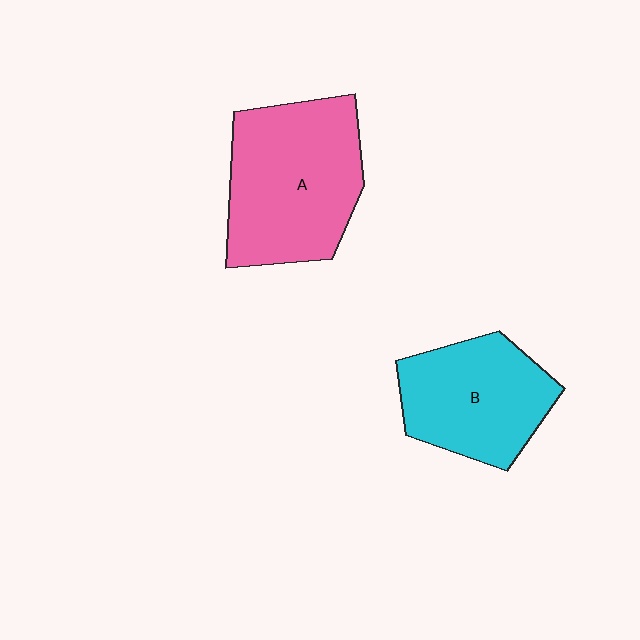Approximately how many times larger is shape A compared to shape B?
Approximately 1.3 times.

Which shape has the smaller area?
Shape B (cyan).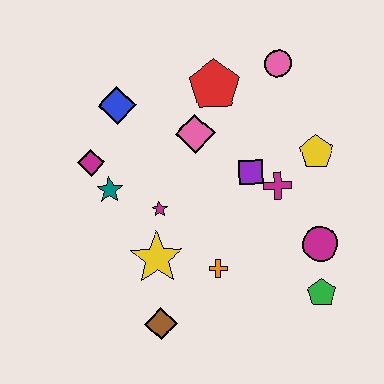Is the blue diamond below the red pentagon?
Yes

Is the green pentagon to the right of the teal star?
Yes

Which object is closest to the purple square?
The magenta cross is closest to the purple square.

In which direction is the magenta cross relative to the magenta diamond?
The magenta cross is to the right of the magenta diamond.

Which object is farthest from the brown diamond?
The pink circle is farthest from the brown diamond.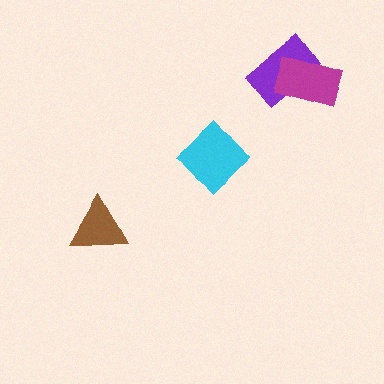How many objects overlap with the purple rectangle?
1 object overlaps with the purple rectangle.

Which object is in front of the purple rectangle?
The magenta rectangle is in front of the purple rectangle.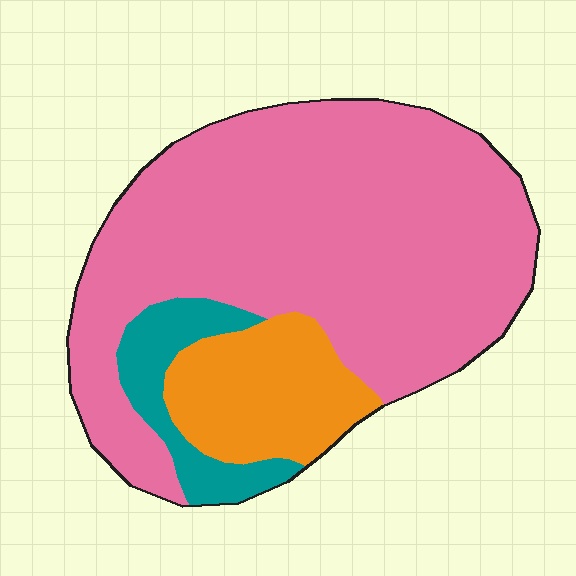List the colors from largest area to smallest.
From largest to smallest: pink, orange, teal.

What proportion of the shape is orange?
Orange takes up between a sixth and a third of the shape.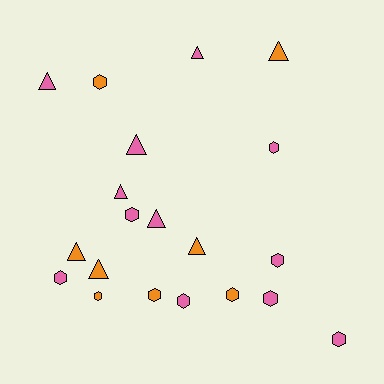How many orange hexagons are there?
There are 4 orange hexagons.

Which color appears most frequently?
Pink, with 12 objects.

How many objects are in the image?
There are 20 objects.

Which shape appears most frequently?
Hexagon, with 11 objects.